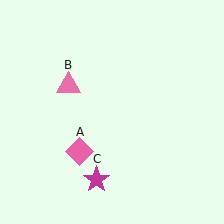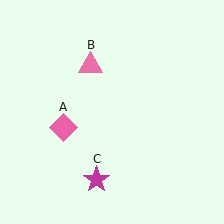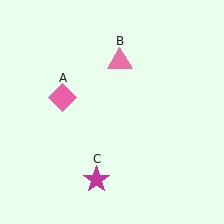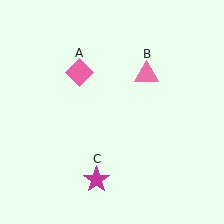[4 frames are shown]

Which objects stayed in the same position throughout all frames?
Magenta star (object C) remained stationary.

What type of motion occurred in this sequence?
The pink diamond (object A), pink triangle (object B) rotated clockwise around the center of the scene.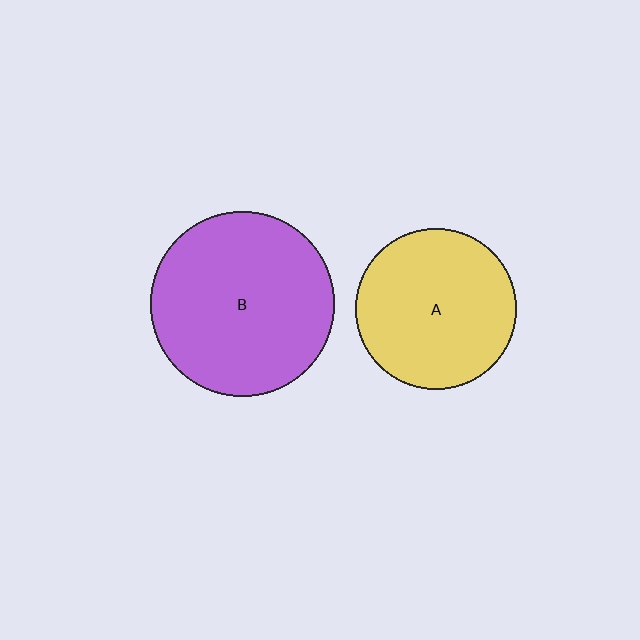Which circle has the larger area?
Circle B (purple).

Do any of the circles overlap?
No, none of the circles overlap.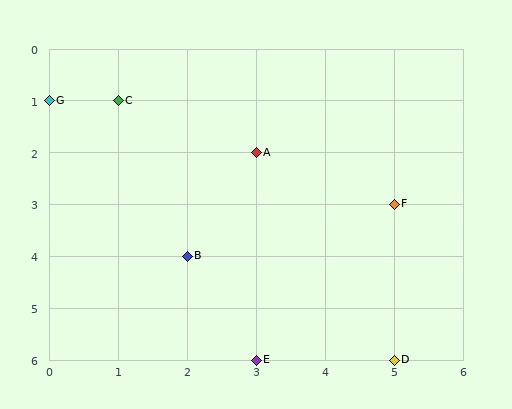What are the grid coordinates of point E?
Point E is at grid coordinates (3, 6).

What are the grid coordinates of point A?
Point A is at grid coordinates (3, 2).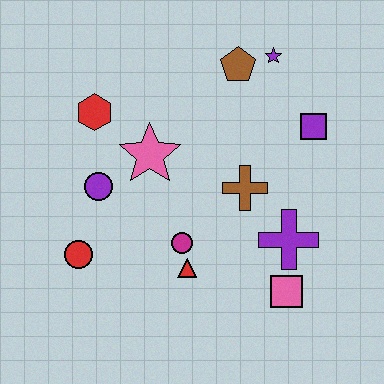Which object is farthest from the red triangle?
The purple star is farthest from the red triangle.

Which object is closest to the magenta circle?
The red triangle is closest to the magenta circle.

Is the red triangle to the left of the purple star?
Yes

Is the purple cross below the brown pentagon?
Yes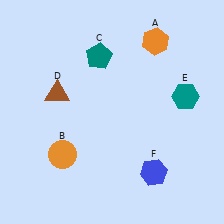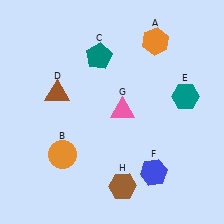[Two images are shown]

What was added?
A pink triangle (G), a brown hexagon (H) were added in Image 2.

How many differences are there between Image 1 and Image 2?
There are 2 differences between the two images.